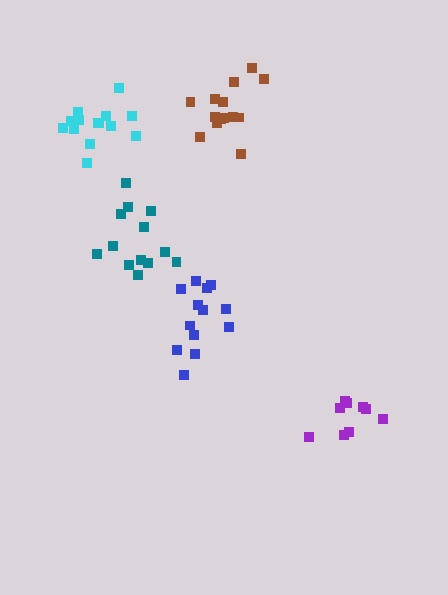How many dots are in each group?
Group 1: 14 dots, Group 2: 9 dots, Group 3: 13 dots, Group 4: 14 dots, Group 5: 13 dots (63 total).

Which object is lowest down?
The purple cluster is bottommost.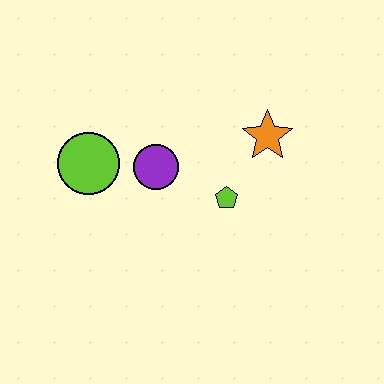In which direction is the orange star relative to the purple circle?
The orange star is to the right of the purple circle.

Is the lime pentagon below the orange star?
Yes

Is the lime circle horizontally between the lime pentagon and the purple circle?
No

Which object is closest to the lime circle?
The purple circle is closest to the lime circle.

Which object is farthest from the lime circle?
The orange star is farthest from the lime circle.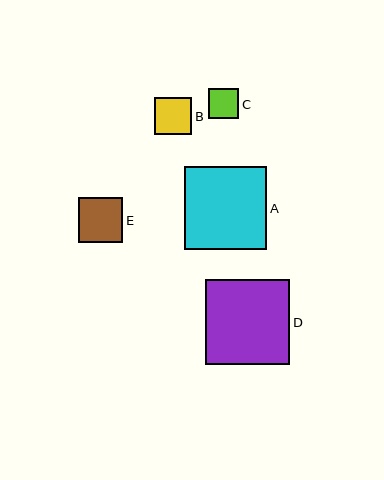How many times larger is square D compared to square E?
Square D is approximately 1.9 times the size of square E.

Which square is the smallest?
Square C is the smallest with a size of approximately 31 pixels.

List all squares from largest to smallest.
From largest to smallest: D, A, E, B, C.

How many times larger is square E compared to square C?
Square E is approximately 1.4 times the size of square C.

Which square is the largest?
Square D is the largest with a size of approximately 85 pixels.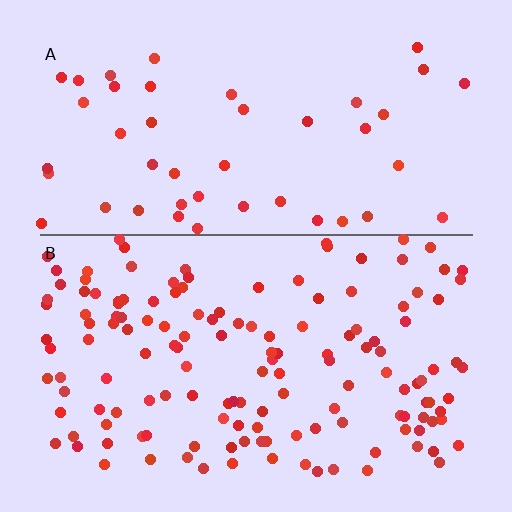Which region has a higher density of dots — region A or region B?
B (the bottom).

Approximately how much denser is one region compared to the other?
Approximately 3.1× — region B over region A.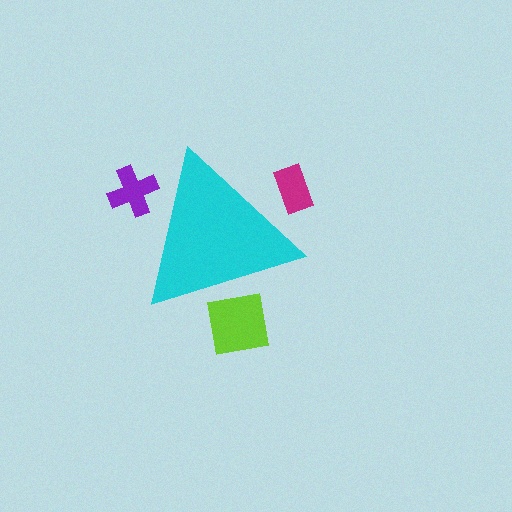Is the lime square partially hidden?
Yes, the lime square is partially hidden behind the cyan triangle.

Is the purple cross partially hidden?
Yes, the purple cross is partially hidden behind the cyan triangle.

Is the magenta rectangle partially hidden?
Yes, the magenta rectangle is partially hidden behind the cyan triangle.